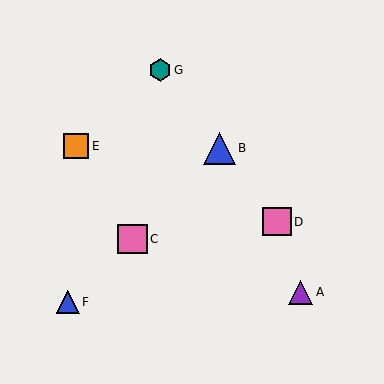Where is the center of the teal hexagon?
The center of the teal hexagon is at (160, 70).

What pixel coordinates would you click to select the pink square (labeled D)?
Click at (277, 222) to select the pink square D.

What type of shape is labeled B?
Shape B is a blue triangle.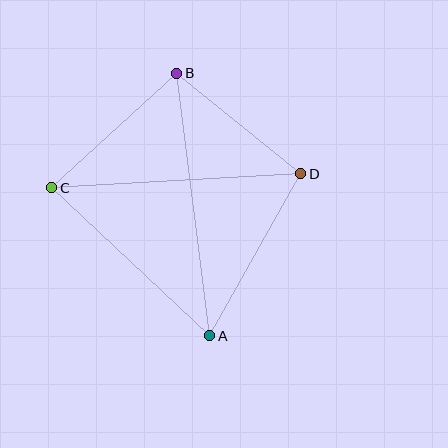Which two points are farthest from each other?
Points A and B are farthest from each other.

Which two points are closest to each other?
Points B and D are closest to each other.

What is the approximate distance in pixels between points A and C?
The distance between A and C is approximately 216 pixels.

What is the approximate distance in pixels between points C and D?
The distance between C and D is approximately 249 pixels.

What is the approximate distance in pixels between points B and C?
The distance between B and C is approximately 169 pixels.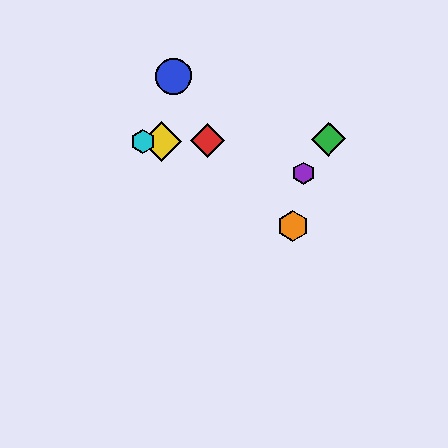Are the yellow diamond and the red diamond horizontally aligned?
Yes, both are at y≈142.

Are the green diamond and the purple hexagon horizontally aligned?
No, the green diamond is at y≈139 and the purple hexagon is at y≈173.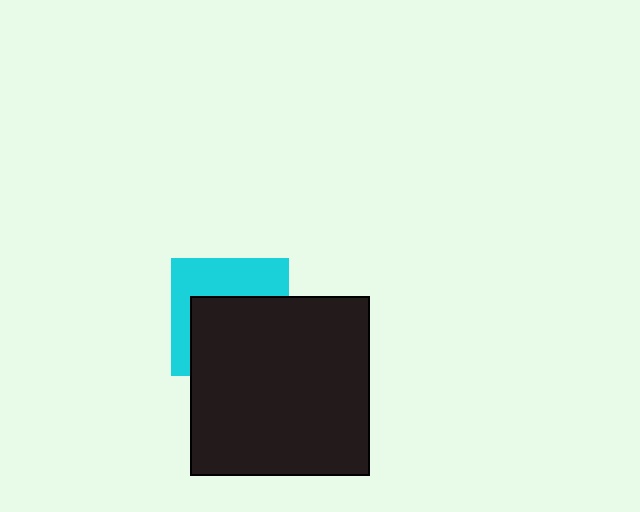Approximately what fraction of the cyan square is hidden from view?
Roughly 57% of the cyan square is hidden behind the black square.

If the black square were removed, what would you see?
You would see the complete cyan square.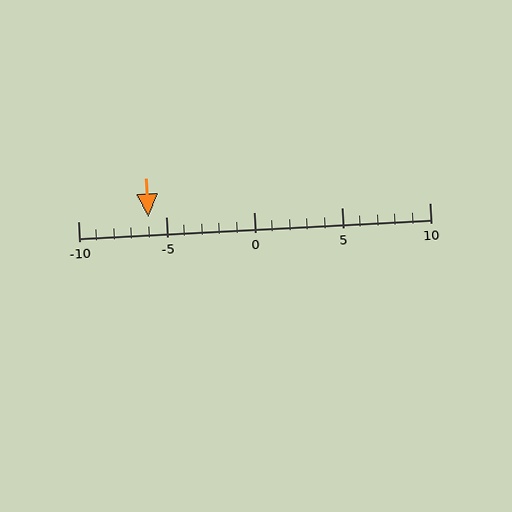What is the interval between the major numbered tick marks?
The major tick marks are spaced 5 units apart.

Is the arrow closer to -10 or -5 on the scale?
The arrow is closer to -5.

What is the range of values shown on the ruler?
The ruler shows values from -10 to 10.